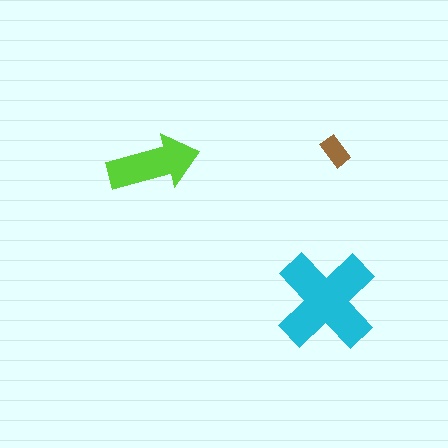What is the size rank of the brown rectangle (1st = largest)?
3rd.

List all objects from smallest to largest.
The brown rectangle, the lime arrow, the cyan cross.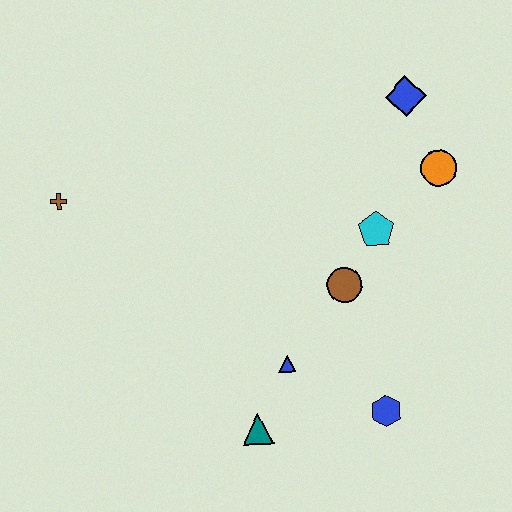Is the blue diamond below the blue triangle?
No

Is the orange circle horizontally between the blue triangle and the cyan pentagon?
No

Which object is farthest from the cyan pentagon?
The brown cross is farthest from the cyan pentagon.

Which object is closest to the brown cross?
The blue triangle is closest to the brown cross.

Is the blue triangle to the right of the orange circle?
No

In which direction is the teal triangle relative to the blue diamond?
The teal triangle is below the blue diamond.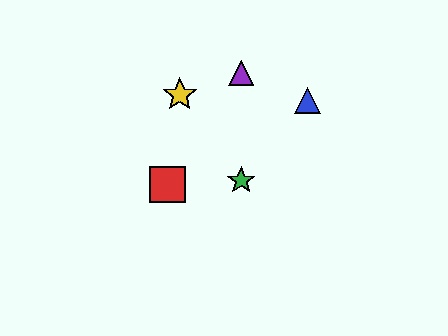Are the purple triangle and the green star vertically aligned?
Yes, both are at x≈241.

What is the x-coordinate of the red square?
The red square is at x≈167.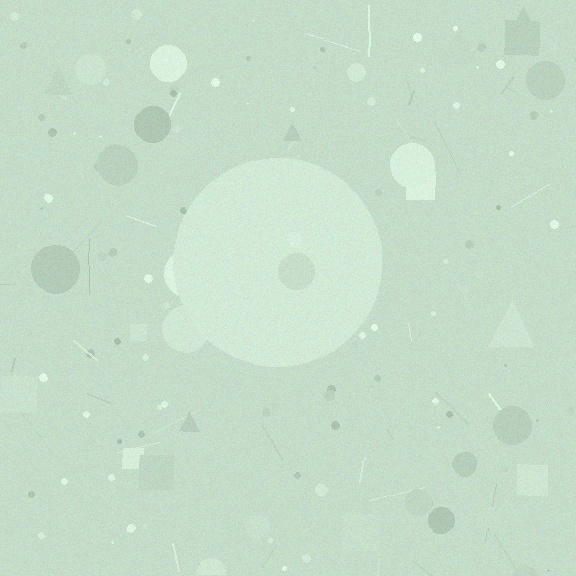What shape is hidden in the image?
A circle is hidden in the image.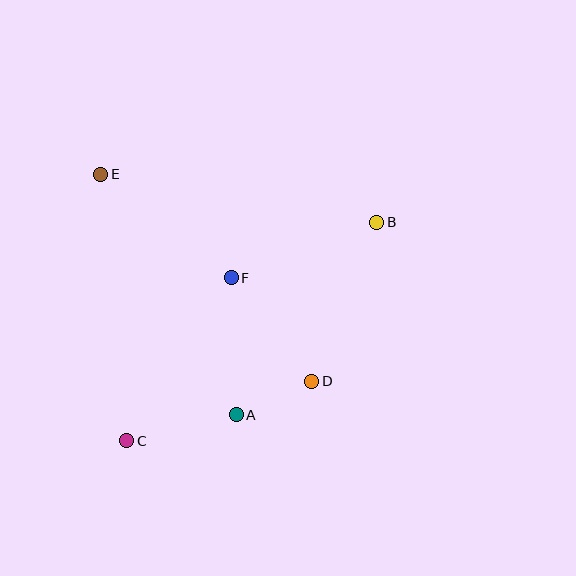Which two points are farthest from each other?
Points B and C are farthest from each other.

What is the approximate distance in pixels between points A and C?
The distance between A and C is approximately 113 pixels.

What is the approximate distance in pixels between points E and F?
The distance between E and F is approximately 167 pixels.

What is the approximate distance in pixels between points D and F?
The distance between D and F is approximately 131 pixels.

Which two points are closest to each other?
Points A and D are closest to each other.